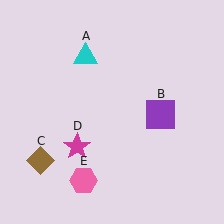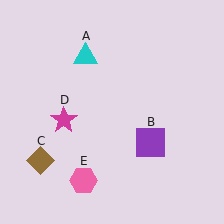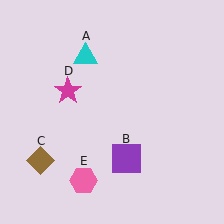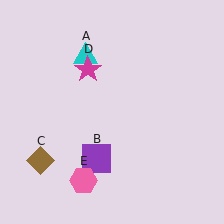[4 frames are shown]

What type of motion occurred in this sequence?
The purple square (object B), magenta star (object D) rotated clockwise around the center of the scene.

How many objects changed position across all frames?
2 objects changed position: purple square (object B), magenta star (object D).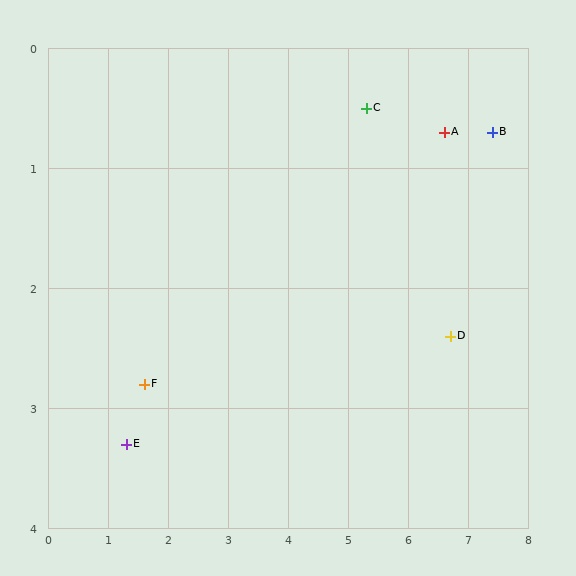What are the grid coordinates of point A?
Point A is at approximately (6.6, 0.7).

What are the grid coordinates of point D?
Point D is at approximately (6.7, 2.4).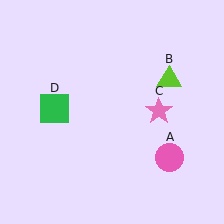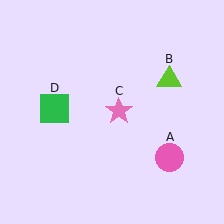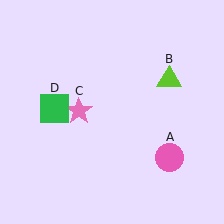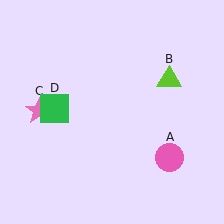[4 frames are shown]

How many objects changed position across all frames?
1 object changed position: pink star (object C).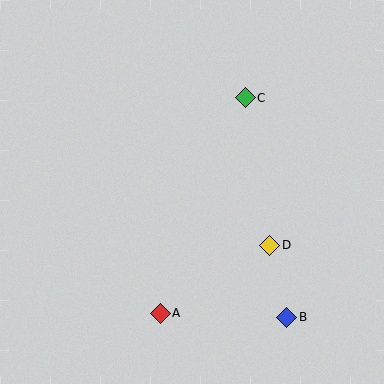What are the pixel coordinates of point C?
Point C is at (245, 98).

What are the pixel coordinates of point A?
Point A is at (160, 313).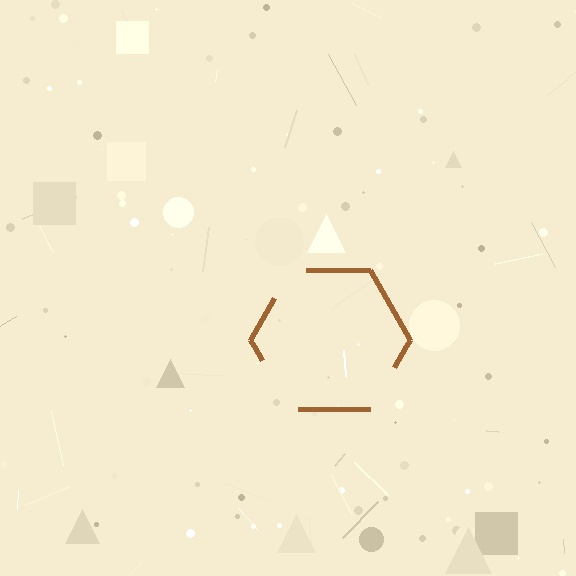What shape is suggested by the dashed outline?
The dashed outline suggests a hexagon.